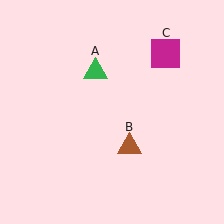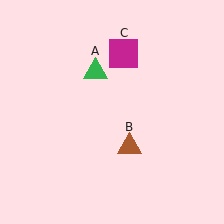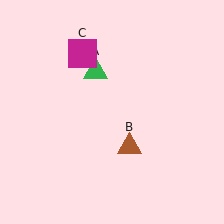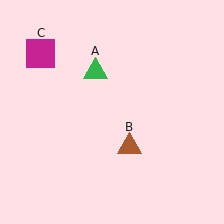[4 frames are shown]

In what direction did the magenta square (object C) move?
The magenta square (object C) moved left.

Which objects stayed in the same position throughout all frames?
Green triangle (object A) and brown triangle (object B) remained stationary.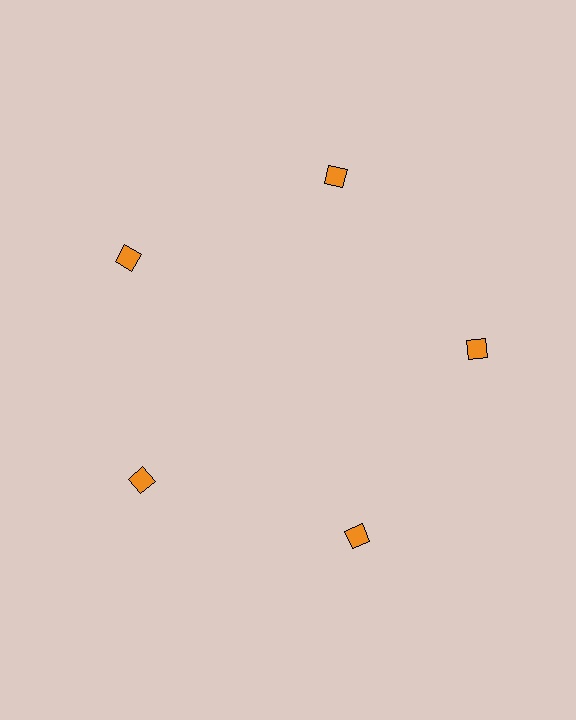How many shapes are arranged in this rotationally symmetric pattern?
There are 5 shapes, arranged in 5 groups of 1.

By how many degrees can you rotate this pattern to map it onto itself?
The pattern maps onto itself every 72 degrees of rotation.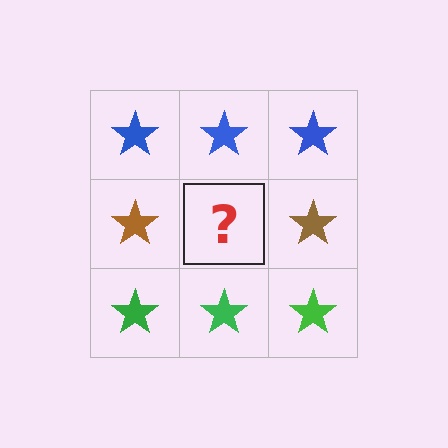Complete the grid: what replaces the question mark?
The question mark should be replaced with a brown star.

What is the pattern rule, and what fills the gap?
The rule is that each row has a consistent color. The gap should be filled with a brown star.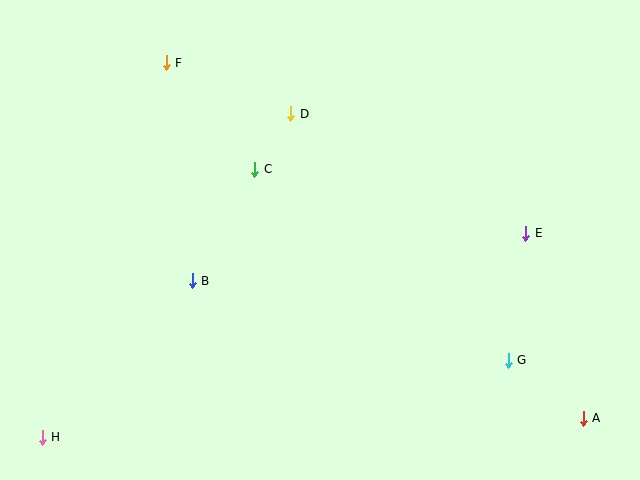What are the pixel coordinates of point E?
Point E is at (526, 233).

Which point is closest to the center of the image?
Point C at (255, 169) is closest to the center.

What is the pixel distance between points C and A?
The distance between C and A is 412 pixels.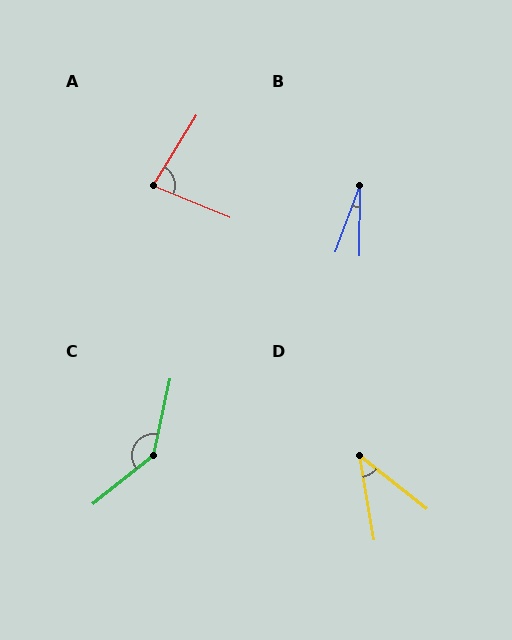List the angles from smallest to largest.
B (20°), D (42°), A (80°), C (141°).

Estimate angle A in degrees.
Approximately 80 degrees.